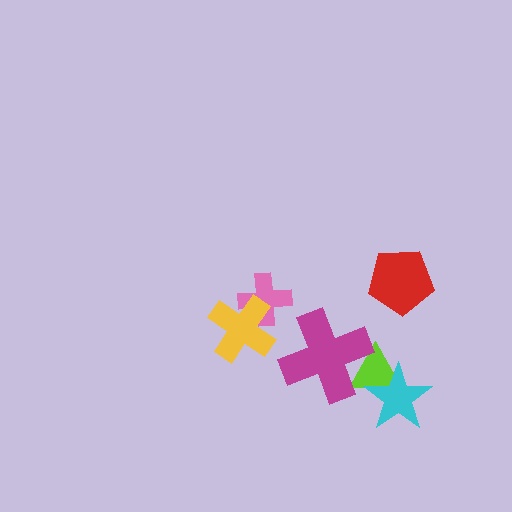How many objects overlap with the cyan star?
1 object overlaps with the cyan star.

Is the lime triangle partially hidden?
Yes, it is partially covered by another shape.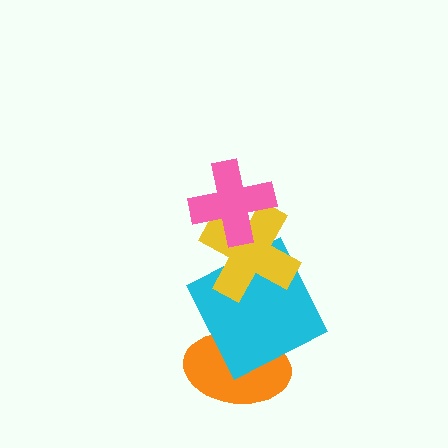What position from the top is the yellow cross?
The yellow cross is 2nd from the top.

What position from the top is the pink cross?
The pink cross is 1st from the top.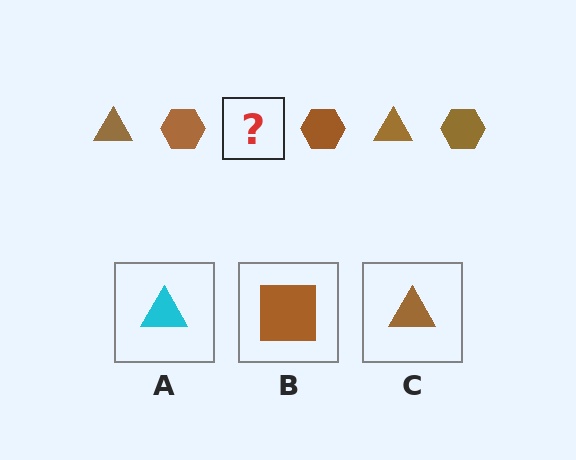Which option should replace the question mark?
Option C.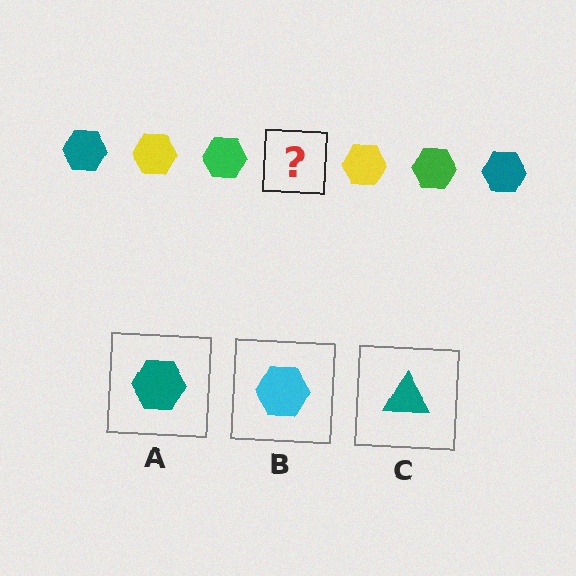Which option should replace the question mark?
Option A.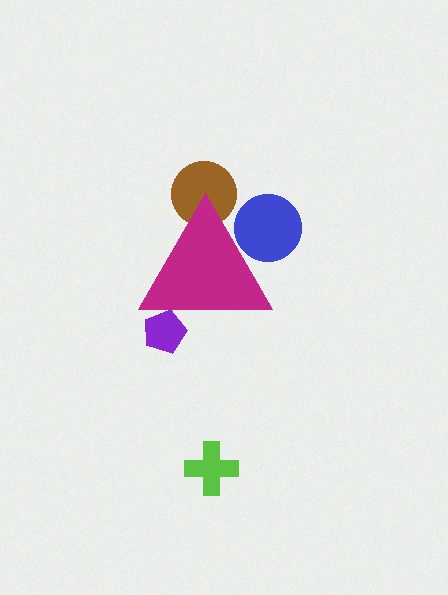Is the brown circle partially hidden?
Yes, the brown circle is partially hidden behind the magenta triangle.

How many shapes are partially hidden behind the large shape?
3 shapes are partially hidden.